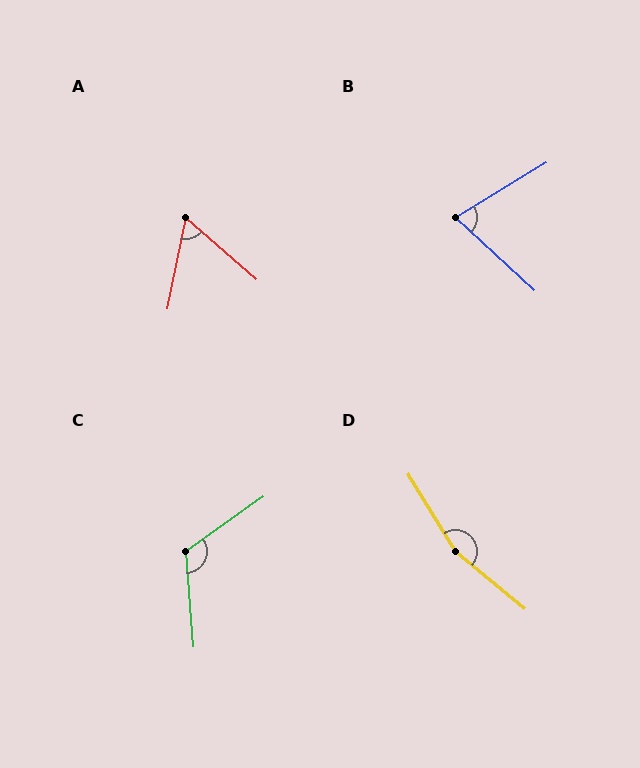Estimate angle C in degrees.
Approximately 121 degrees.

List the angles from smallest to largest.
A (61°), B (74°), C (121°), D (161°).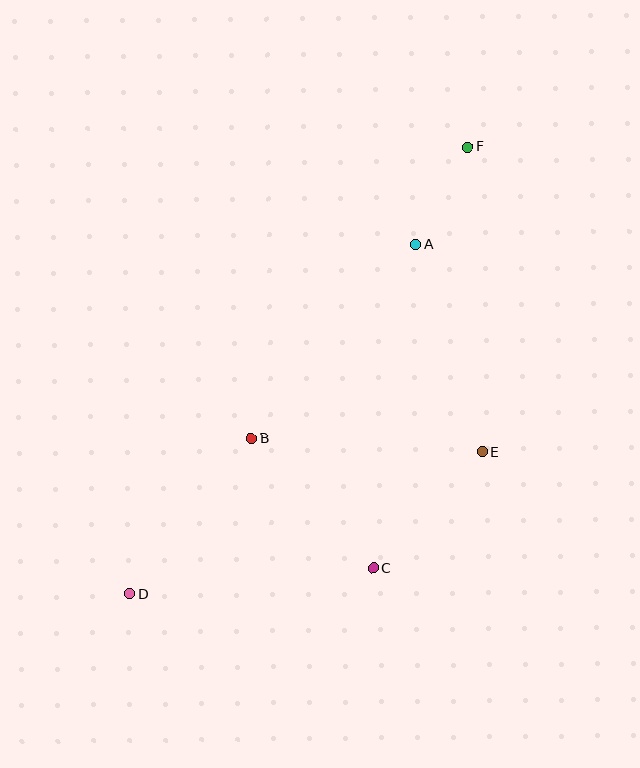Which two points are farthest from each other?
Points D and F are farthest from each other.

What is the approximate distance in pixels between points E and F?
The distance between E and F is approximately 305 pixels.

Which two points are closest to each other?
Points A and F are closest to each other.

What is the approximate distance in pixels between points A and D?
The distance between A and D is approximately 451 pixels.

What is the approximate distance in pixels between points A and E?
The distance between A and E is approximately 218 pixels.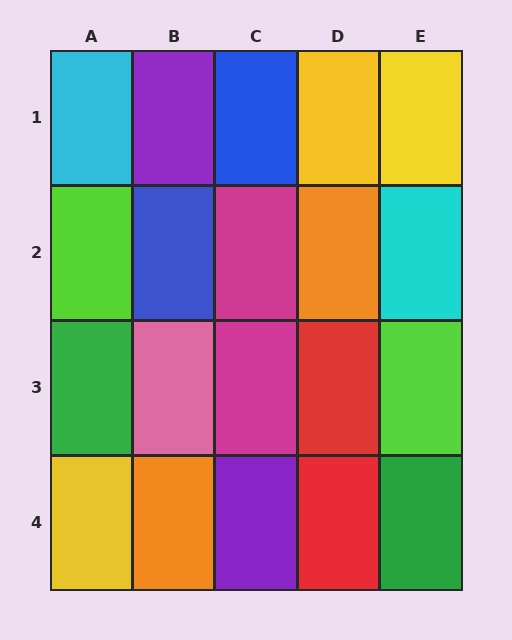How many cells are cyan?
2 cells are cyan.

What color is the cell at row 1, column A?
Cyan.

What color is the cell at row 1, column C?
Blue.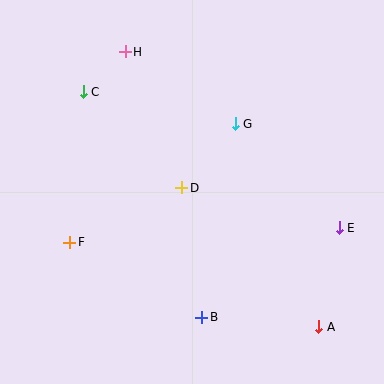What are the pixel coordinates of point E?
Point E is at (339, 228).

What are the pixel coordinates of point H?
Point H is at (125, 52).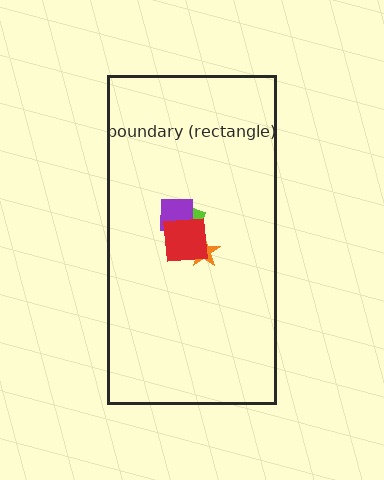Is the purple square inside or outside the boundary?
Inside.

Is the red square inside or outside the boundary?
Inside.